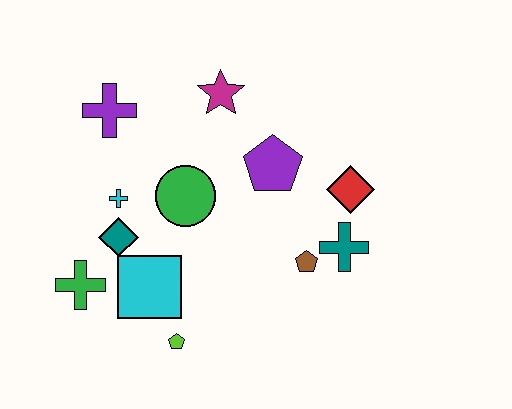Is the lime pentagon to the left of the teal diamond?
No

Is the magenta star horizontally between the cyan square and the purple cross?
No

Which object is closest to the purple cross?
The cyan cross is closest to the purple cross.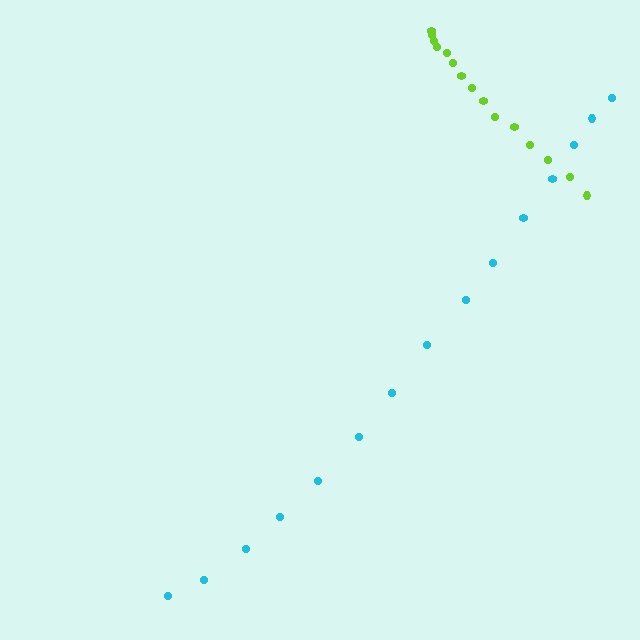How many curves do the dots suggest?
There are 2 distinct paths.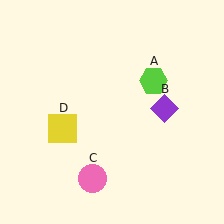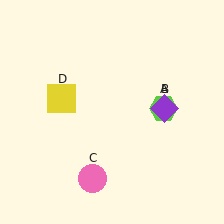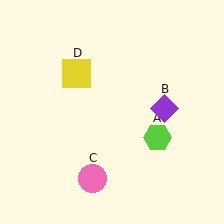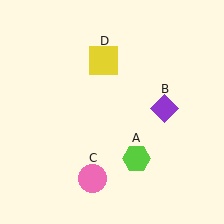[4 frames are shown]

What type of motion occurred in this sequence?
The lime hexagon (object A), yellow square (object D) rotated clockwise around the center of the scene.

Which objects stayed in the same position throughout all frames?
Purple diamond (object B) and pink circle (object C) remained stationary.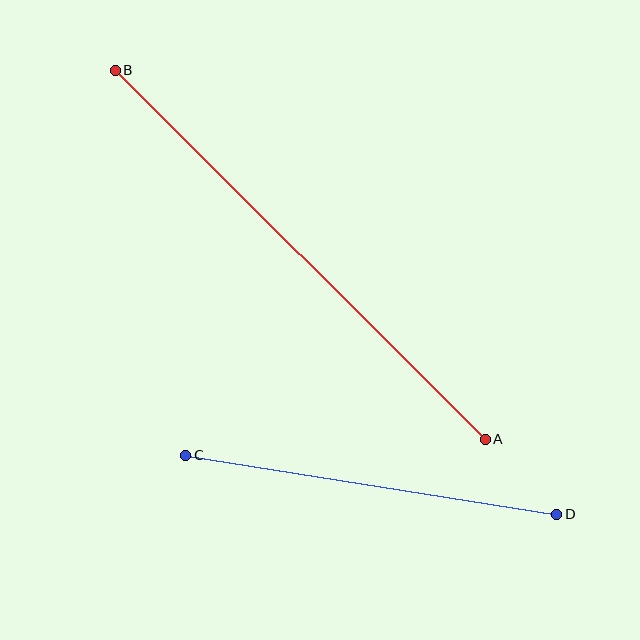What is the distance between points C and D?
The distance is approximately 376 pixels.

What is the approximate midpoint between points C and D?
The midpoint is at approximately (371, 485) pixels.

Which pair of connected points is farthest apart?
Points A and B are farthest apart.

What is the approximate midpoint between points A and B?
The midpoint is at approximately (300, 255) pixels.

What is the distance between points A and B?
The distance is approximately 522 pixels.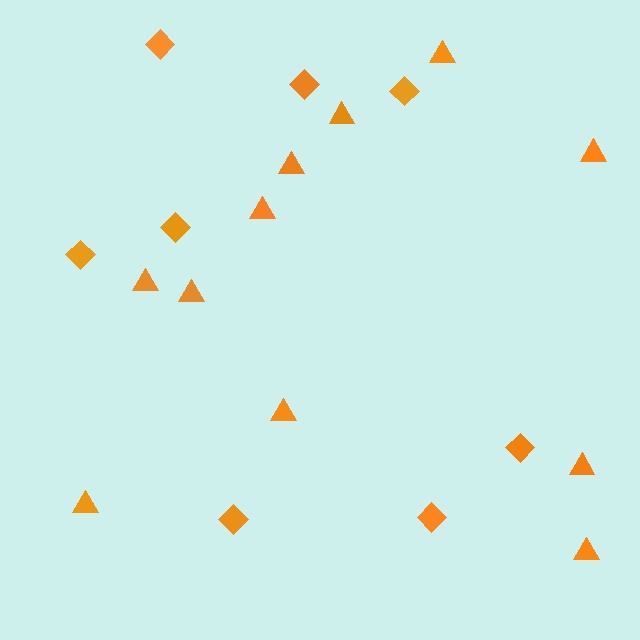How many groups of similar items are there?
There are 2 groups: one group of diamonds (8) and one group of triangles (11).